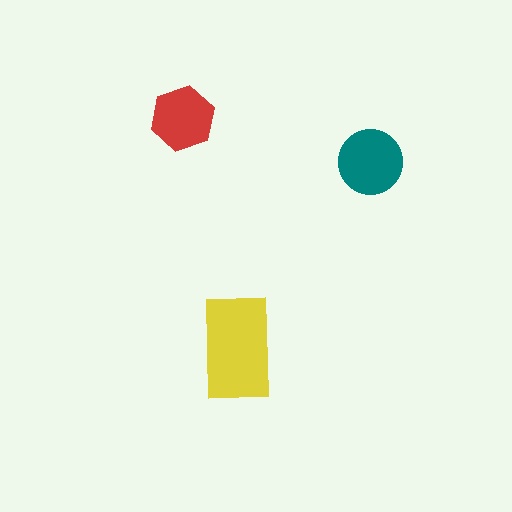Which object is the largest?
The yellow rectangle.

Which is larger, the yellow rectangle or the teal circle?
The yellow rectangle.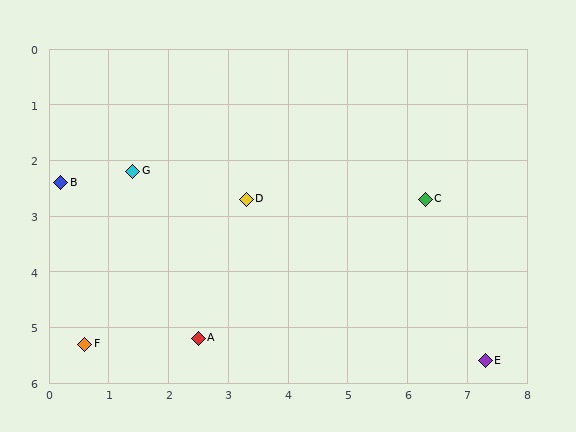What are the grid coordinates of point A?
Point A is at approximately (2.5, 5.2).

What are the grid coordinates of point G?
Point G is at approximately (1.4, 2.2).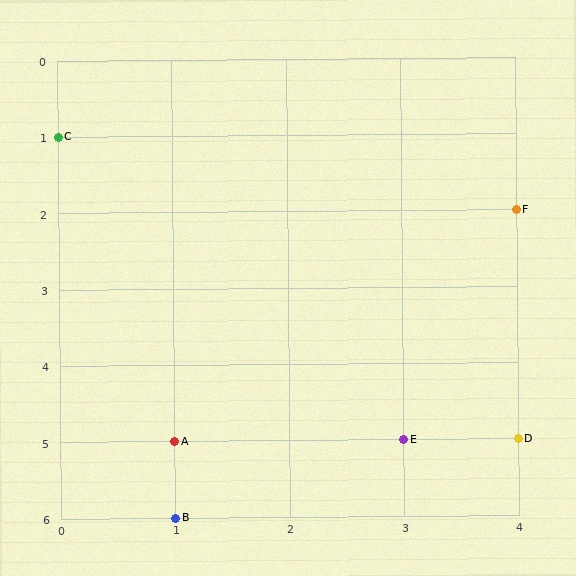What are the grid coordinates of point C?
Point C is at grid coordinates (0, 1).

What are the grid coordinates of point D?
Point D is at grid coordinates (4, 5).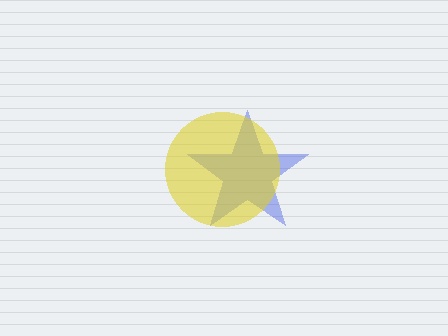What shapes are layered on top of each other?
The layered shapes are: a blue star, a yellow circle.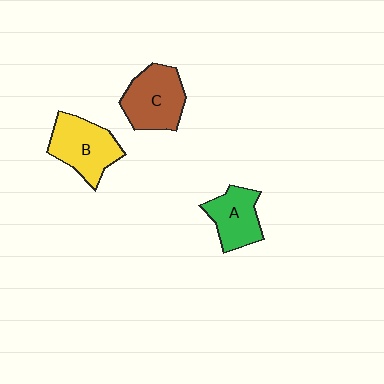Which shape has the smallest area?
Shape A (green).